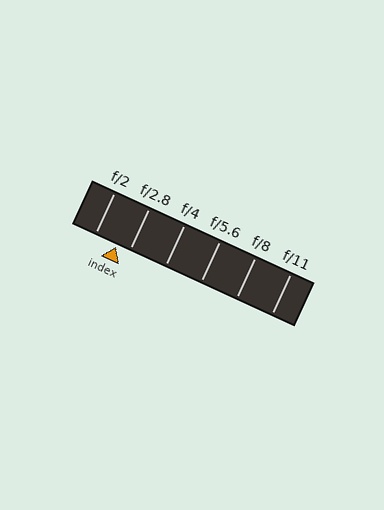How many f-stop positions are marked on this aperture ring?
There are 6 f-stop positions marked.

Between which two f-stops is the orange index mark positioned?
The index mark is between f/2 and f/2.8.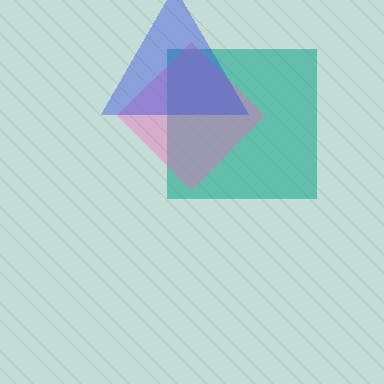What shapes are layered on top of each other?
The layered shapes are: a teal square, a pink diamond, a blue triangle.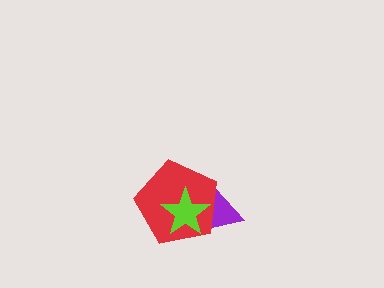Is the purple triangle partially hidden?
Yes, it is partially covered by another shape.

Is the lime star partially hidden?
No, no other shape covers it.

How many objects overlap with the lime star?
2 objects overlap with the lime star.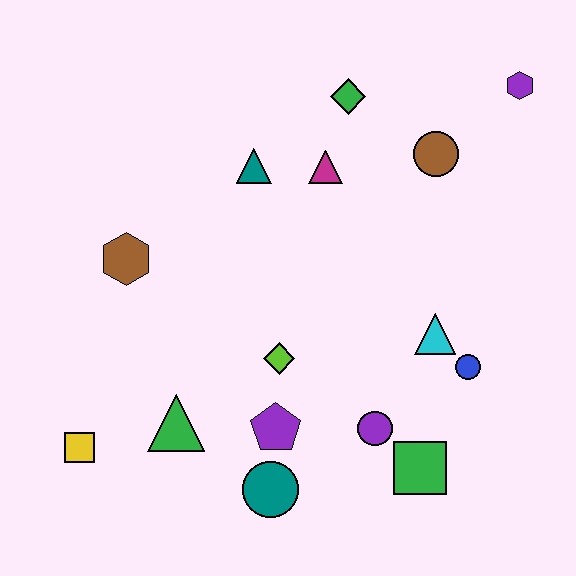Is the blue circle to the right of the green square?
Yes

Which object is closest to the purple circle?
The green square is closest to the purple circle.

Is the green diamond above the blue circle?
Yes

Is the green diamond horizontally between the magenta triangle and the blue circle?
Yes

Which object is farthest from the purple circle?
The purple hexagon is farthest from the purple circle.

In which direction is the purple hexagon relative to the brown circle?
The purple hexagon is to the right of the brown circle.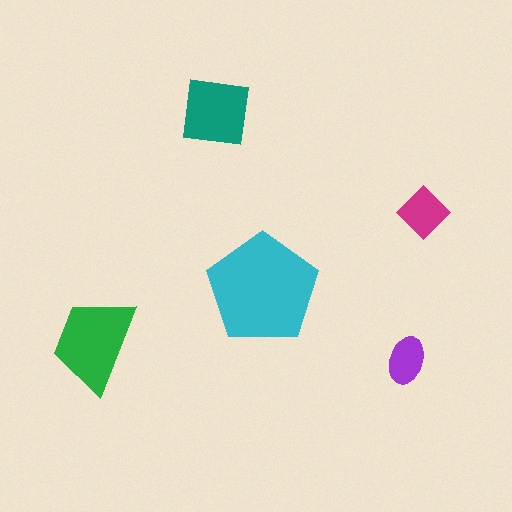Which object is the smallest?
The purple ellipse.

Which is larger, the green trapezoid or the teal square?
The green trapezoid.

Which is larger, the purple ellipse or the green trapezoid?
The green trapezoid.